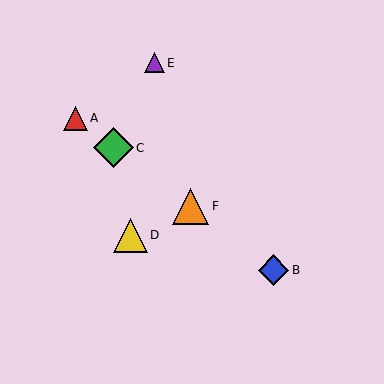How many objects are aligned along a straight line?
4 objects (A, B, C, F) are aligned along a straight line.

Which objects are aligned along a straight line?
Objects A, B, C, F are aligned along a straight line.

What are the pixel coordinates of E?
Object E is at (154, 63).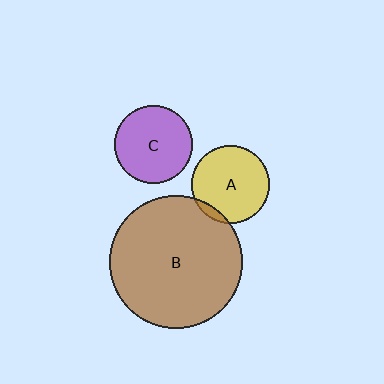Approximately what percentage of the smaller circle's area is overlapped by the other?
Approximately 5%.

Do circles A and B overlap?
Yes.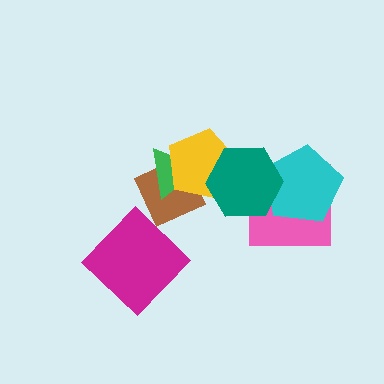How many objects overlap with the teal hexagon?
3 objects overlap with the teal hexagon.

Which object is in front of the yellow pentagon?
The teal hexagon is in front of the yellow pentagon.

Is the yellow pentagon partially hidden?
Yes, it is partially covered by another shape.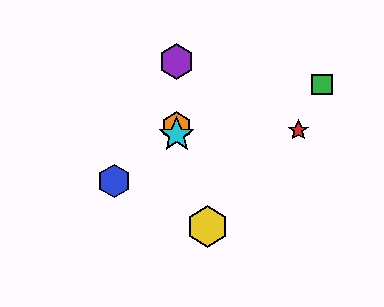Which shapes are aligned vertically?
The purple hexagon, the orange hexagon, the cyan star are aligned vertically.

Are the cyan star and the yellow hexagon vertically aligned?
No, the cyan star is at x≈177 and the yellow hexagon is at x≈207.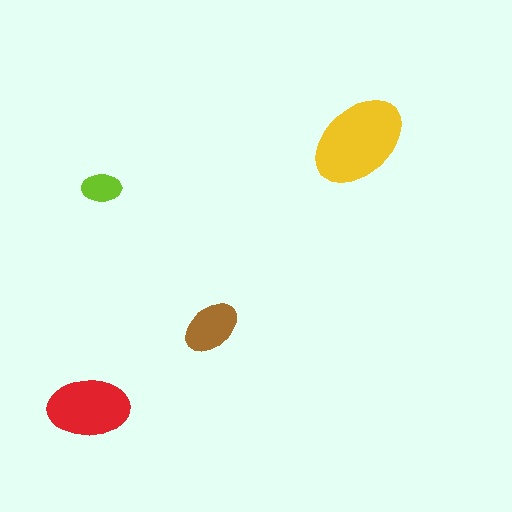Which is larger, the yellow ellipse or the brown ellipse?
The yellow one.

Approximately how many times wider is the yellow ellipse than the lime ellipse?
About 2.5 times wider.